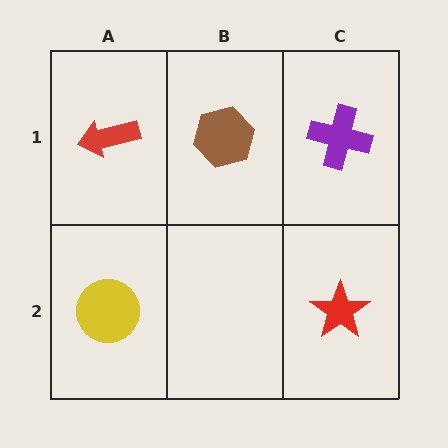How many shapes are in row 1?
3 shapes.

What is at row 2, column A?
A yellow circle.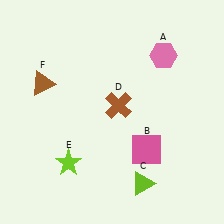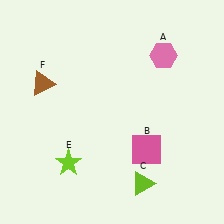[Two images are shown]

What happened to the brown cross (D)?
The brown cross (D) was removed in Image 2. It was in the top-right area of Image 1.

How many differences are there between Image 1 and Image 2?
There is 1 difference between the two images.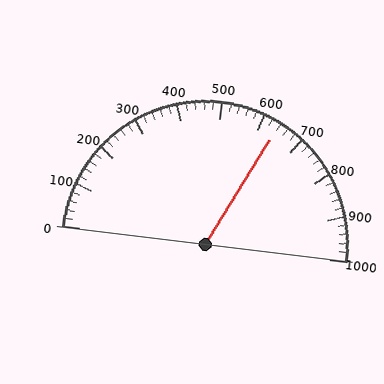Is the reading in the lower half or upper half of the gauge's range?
The reading is in the upper half of the range (0 to 1000).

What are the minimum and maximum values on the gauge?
The gauge ranges from 0 to 1000.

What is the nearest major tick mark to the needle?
The nearest major tick mark is 600.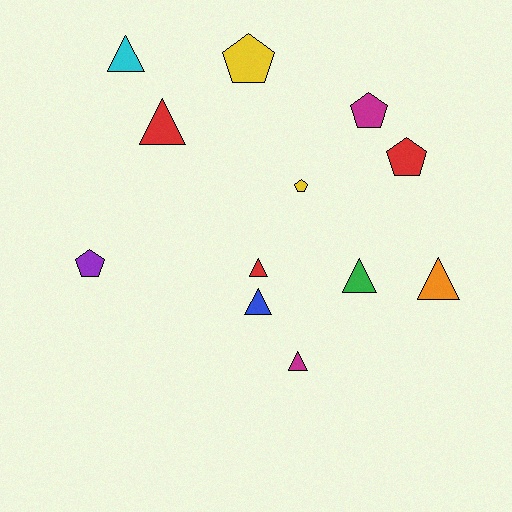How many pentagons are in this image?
There are 5 pentagons.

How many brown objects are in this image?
There are no brown objects.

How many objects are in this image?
There are 12 objects.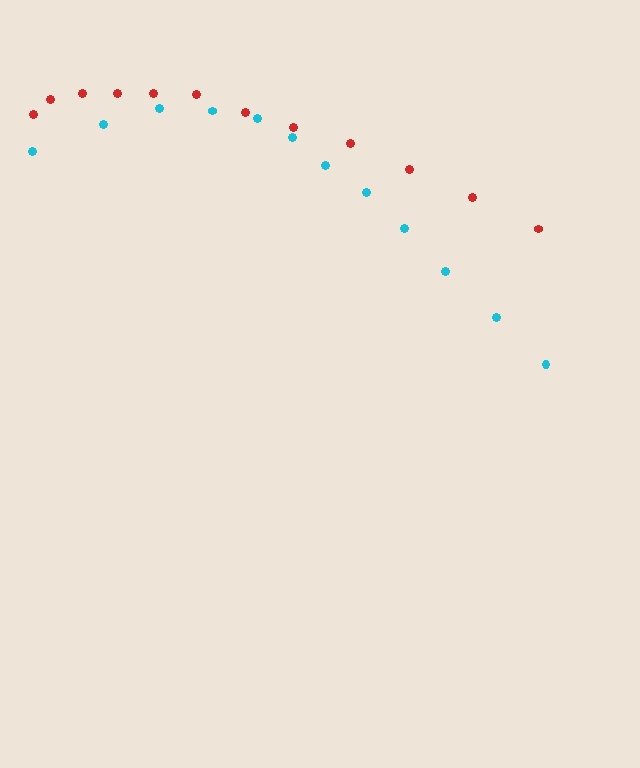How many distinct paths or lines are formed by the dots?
There are 2 distinct paths.